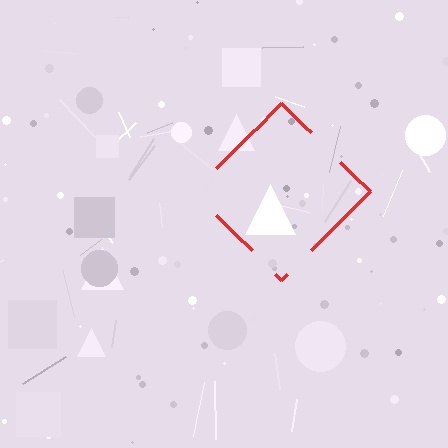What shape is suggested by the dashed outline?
The dashed outline suggests a diamond.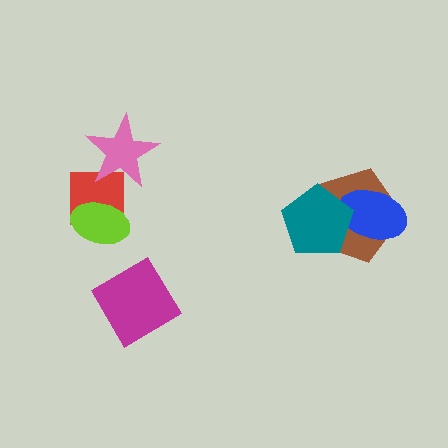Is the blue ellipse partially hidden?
Yes, it is partially covered by another shape.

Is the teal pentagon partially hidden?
No, no other shape covers it.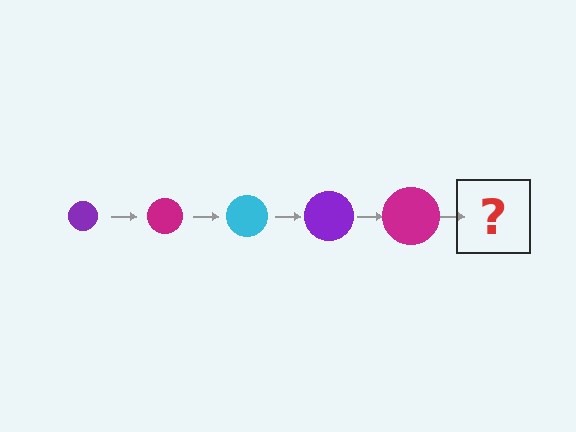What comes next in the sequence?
The next element should be a cyan circle, larger than the previous one.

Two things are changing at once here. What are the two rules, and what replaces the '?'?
The two rules are that the circle grows larger each step and the color cycles through purple, magenta, and cyan. The '?' should be a cyan circle, larger than the previous one.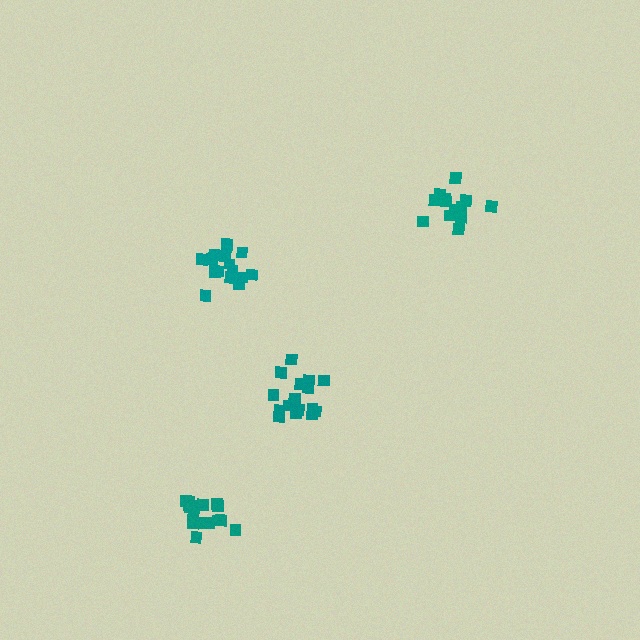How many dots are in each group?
Group 1: 16 dots, Group 2: 13 dots, Group 3: 18 dots, Group 4: 16 dots (63 total).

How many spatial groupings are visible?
There are 4 spatial groupings.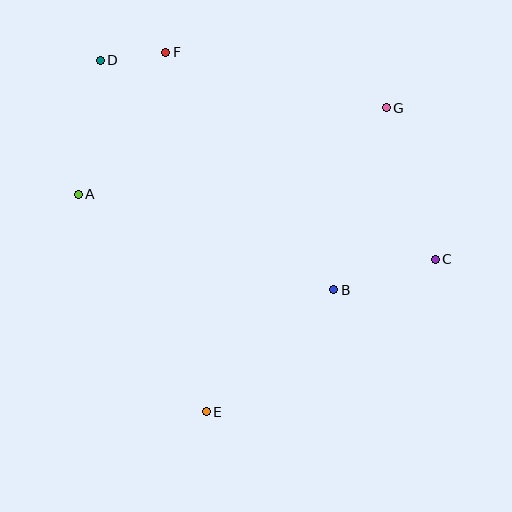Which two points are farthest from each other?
Points C and D are farthest from each other.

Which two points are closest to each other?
Points D and F are closest to each other.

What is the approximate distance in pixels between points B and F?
The distance between B and F is approximately 291 pixels.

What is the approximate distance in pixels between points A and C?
The distance between A and C is approximately 363 pixels.